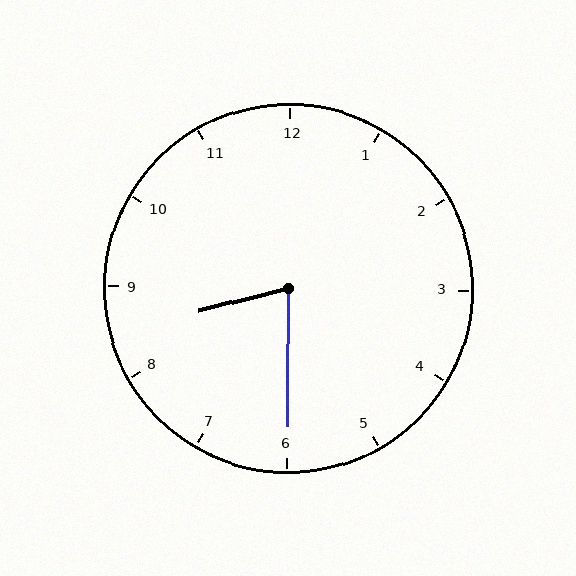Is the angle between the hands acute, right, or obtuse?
It is acute.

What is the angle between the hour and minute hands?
Approximately 75 degrees.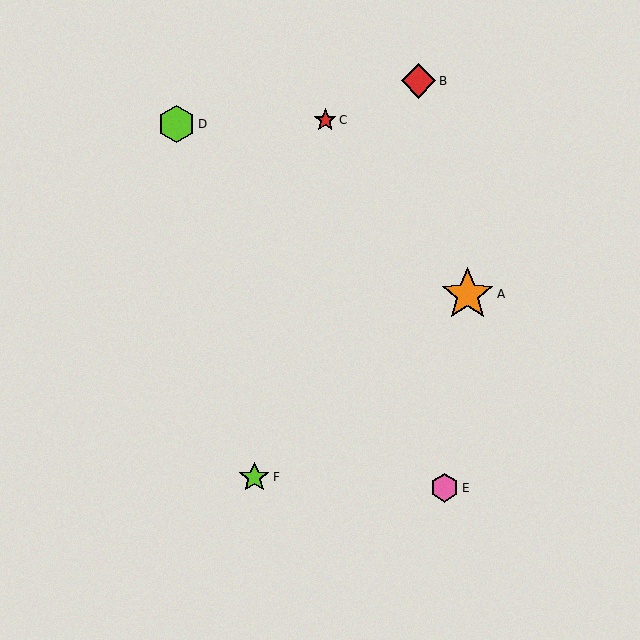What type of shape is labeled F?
Shape F is a lime star.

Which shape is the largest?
The orange star (labeled A) is the largest.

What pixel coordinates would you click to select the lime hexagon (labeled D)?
Click at (177, 124) to select the lime hexagon D.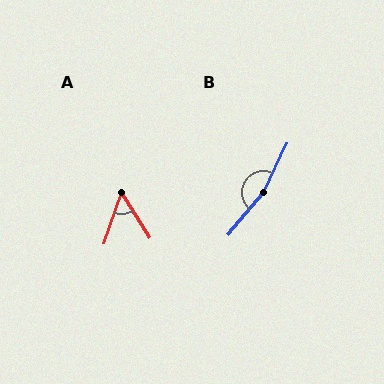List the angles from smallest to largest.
A (51°), B (166°).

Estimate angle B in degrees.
Approximately 166 degrees.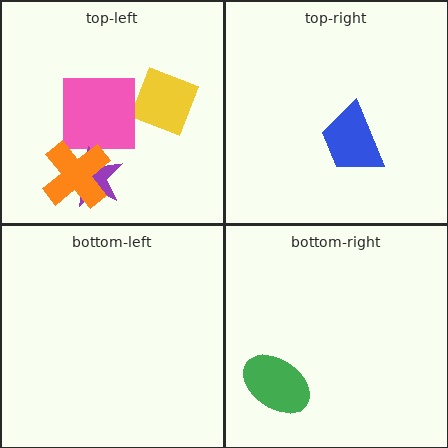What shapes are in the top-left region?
The yellow diamond, the pink square, the purple star, the orange cross.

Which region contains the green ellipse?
The bottom-right region.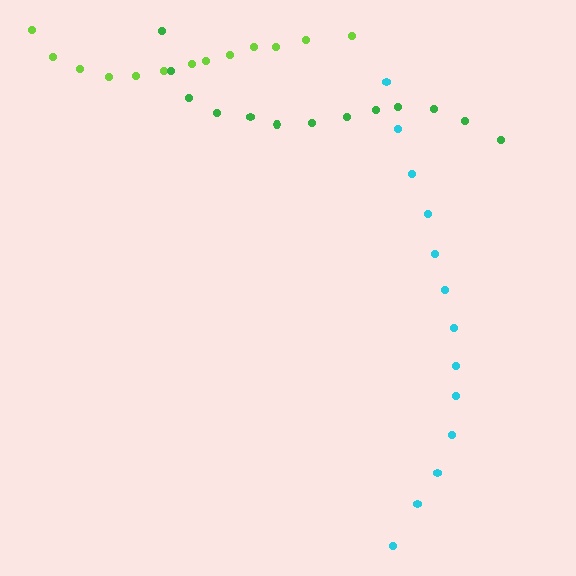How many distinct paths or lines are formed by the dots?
There are 3 distinct paths.